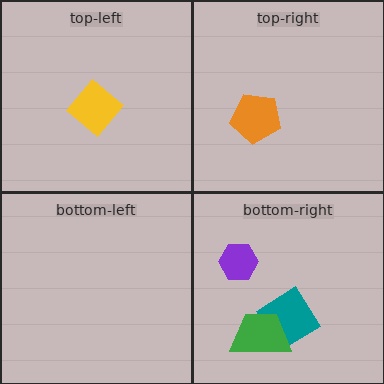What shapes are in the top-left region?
The yellow diamond.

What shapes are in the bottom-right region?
The teal diamond, the purple hexagon, the green trapezoid.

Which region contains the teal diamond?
The bottom-right region.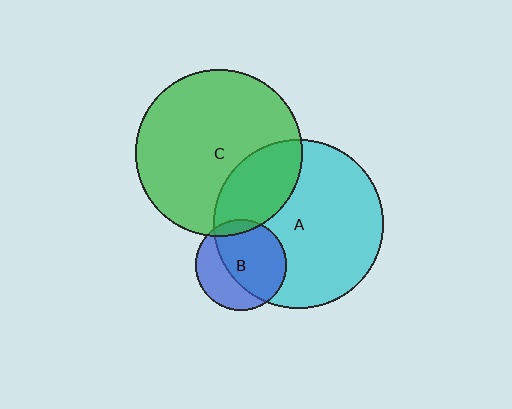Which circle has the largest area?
Circle A (cyan).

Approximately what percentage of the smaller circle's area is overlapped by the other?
Approximately 65%.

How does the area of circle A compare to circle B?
Approximately 3.5 times.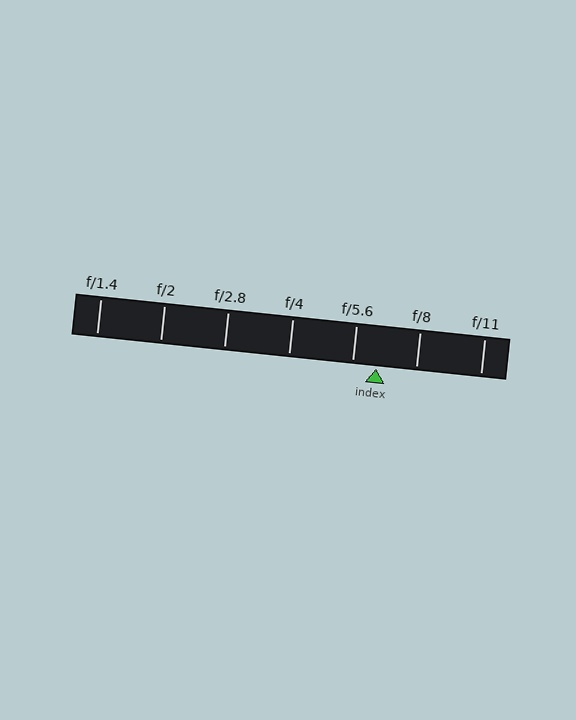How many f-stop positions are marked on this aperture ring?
There are 7 f-stop positions marked.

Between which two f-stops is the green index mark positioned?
The index mark is between f/5.6 and f/8.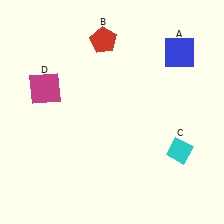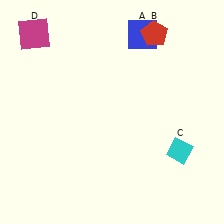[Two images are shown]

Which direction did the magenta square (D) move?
The magenta square (D) moved up.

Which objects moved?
The objects that moved are: the blue square (A), the red pentagon (B), the magenta square (D).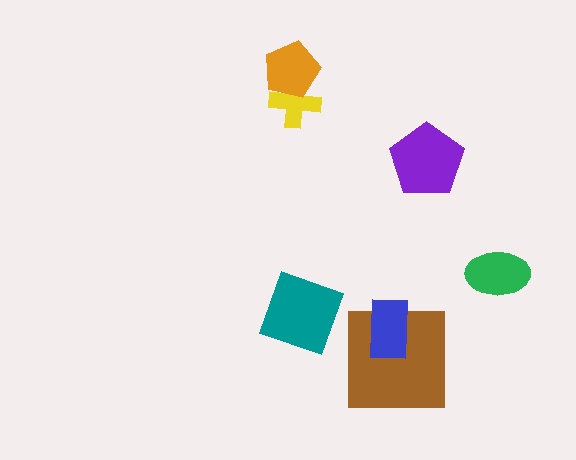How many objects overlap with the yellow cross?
1 object overlaps with the yellow cross.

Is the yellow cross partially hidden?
Yes, it is partially covered by another shape.